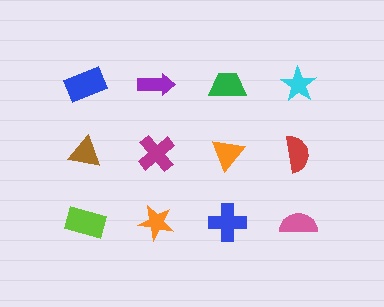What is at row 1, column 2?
A purple arrow.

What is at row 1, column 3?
A green trapezoid.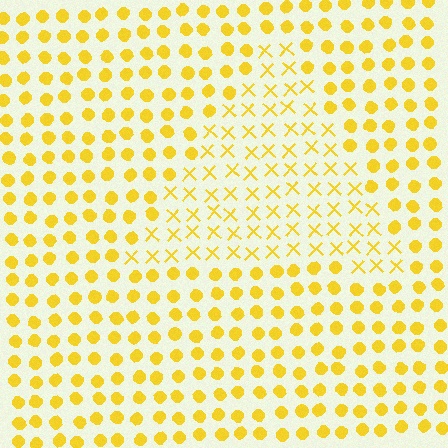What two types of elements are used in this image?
The image uses X marks inside the triangle region and circles outside it.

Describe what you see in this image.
The image is filled with small yellow elements arranged in a uniform grid. A triangle-shaped region contains X marks, while the surrounding area contains circles. The boundary is defined purely by the change in element shape.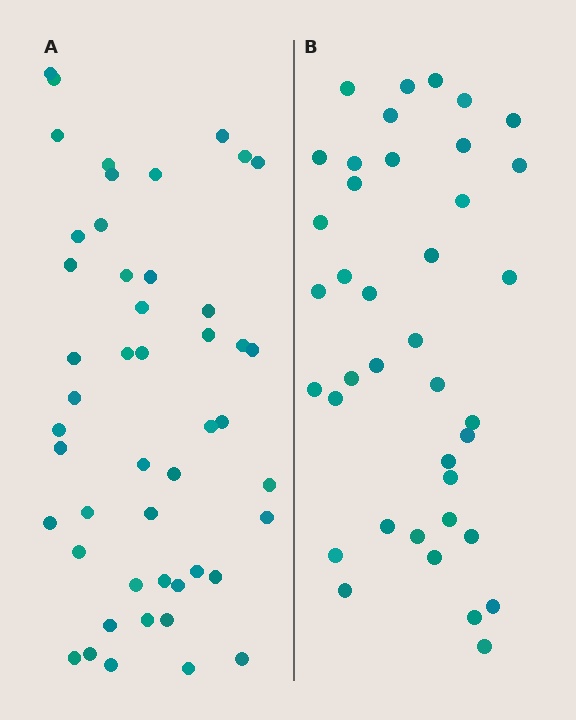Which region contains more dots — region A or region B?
Region A (the left region) has more dots.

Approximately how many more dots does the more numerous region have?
Region A has roughly 8 or so more dots than region B.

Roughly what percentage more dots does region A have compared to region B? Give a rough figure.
About 25% more.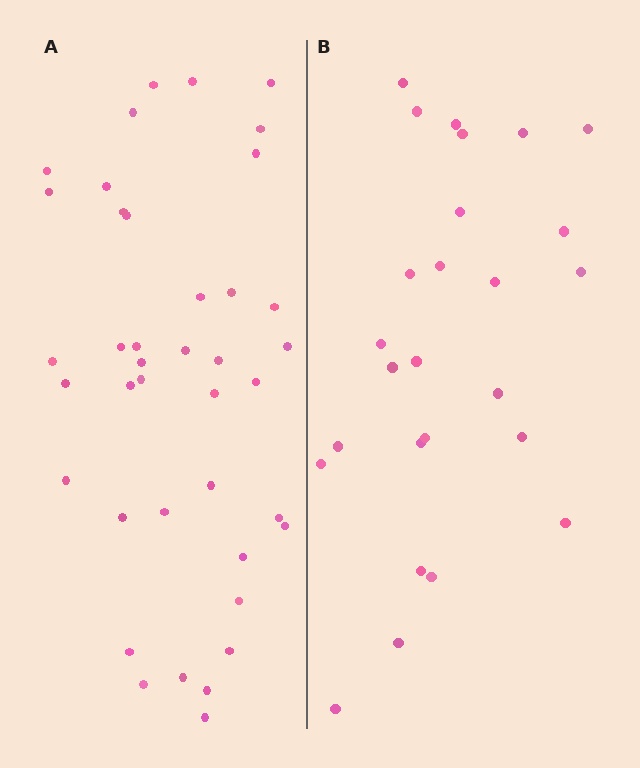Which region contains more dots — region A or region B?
Region A (the left region) has more dots.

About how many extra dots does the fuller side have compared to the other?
Region A has approximately 15 more dots than region B.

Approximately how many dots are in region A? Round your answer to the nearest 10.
About 40 dots.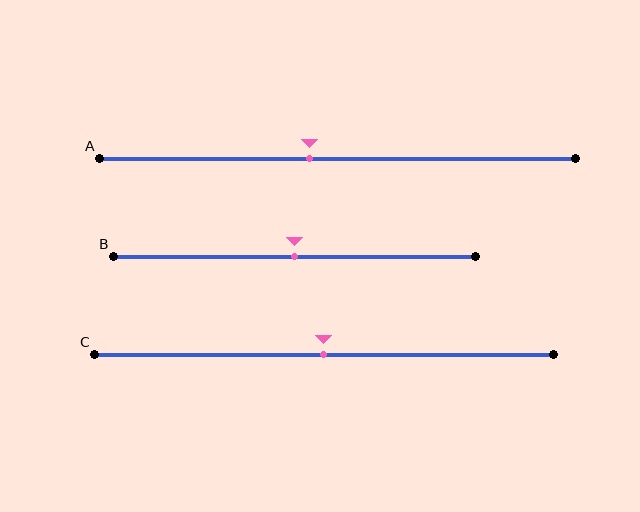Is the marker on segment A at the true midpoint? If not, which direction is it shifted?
No, the marker on segment A is shifted to the left by about 6% of the segment length.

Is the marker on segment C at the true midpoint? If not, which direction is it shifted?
Yes, the marker on segment C is at the true midpoint.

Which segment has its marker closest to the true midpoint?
Segment B has its marker closest to the true midpoint.